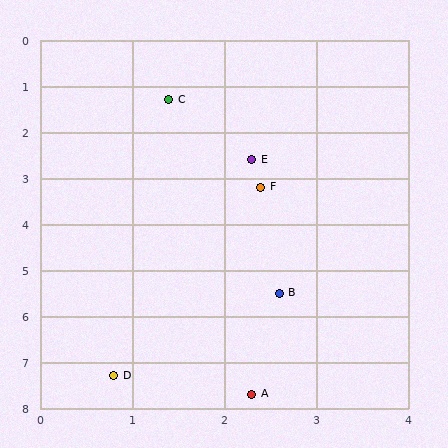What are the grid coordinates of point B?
Point B is at approximately (2.6, 5.5).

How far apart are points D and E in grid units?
Points D and E are about 4.9 grid units apart.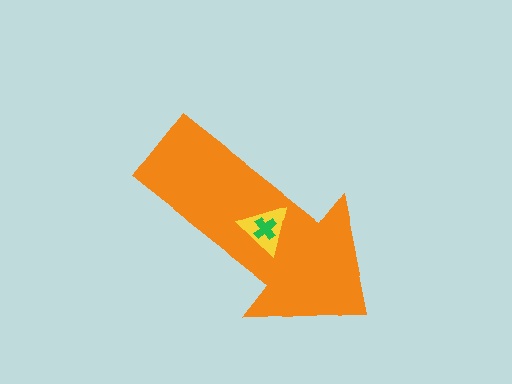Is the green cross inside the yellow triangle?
Yes.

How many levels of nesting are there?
3.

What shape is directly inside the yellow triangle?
The green cross.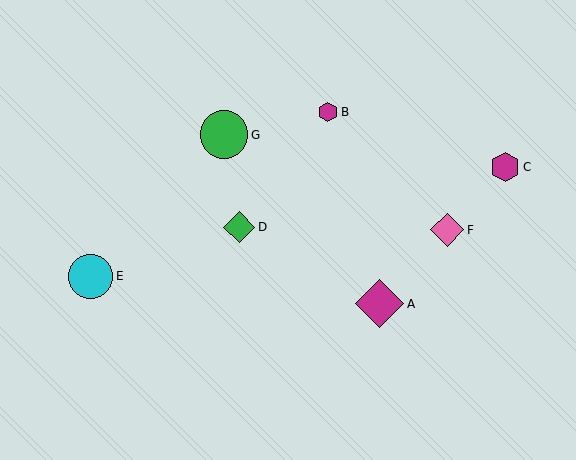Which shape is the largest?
The magenta diamond (labeled A) is the largest.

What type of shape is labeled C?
Shape C is a magenta hexagon.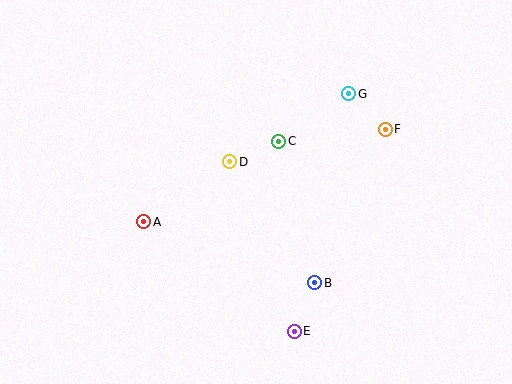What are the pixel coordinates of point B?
Point B is at (315, 283).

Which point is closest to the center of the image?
Point D at (230, 162) is closest to the center.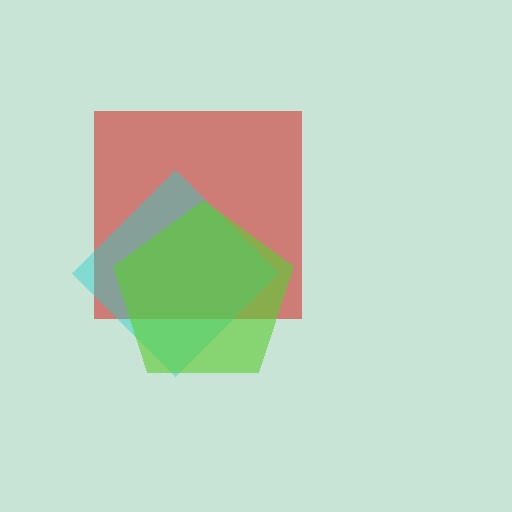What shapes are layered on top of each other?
The layered shapes are: a red square, a cyan diamond, a lime pentagon.